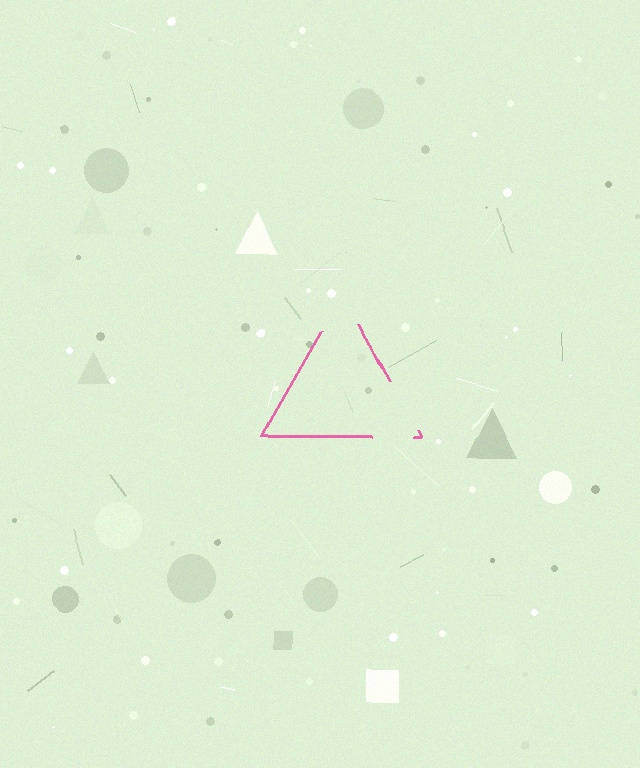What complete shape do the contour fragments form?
The contour fragments form a triangle.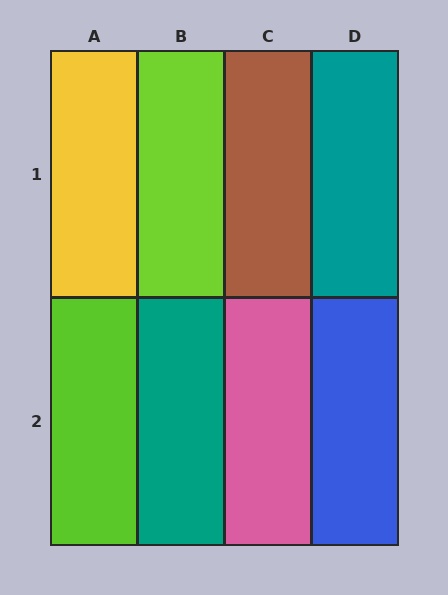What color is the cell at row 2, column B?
Teal.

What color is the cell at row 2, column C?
Pink.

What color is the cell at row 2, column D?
Blue.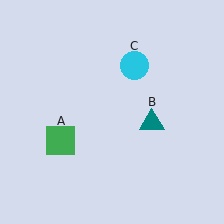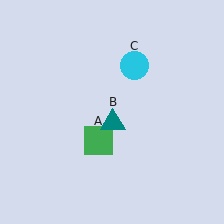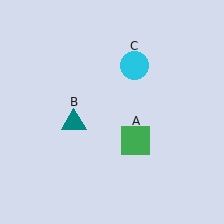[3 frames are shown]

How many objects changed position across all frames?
2 objects changed position: green square (object A), teal triangle (object B).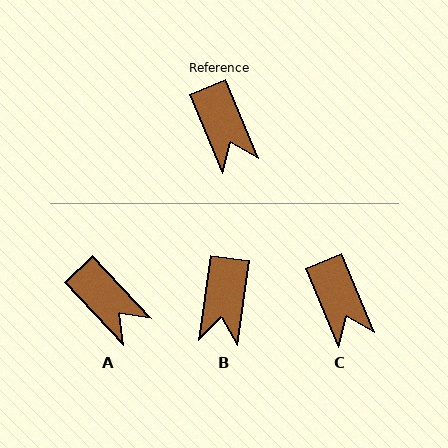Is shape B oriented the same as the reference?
No, it is off by about 31 degrees.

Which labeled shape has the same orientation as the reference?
C.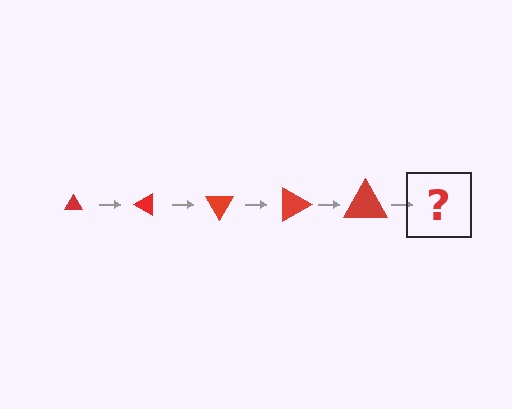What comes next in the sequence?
The next element should be a triangle, larger than the previous one and rotated 150 degrees from the start.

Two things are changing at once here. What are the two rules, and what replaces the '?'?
The two rules are that the triangle grows larger each step and it rotates 30 degrees each step. The '?' should be a triangle, larger than the previous one and rotated 150 degrees from the start.